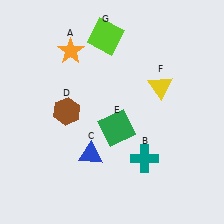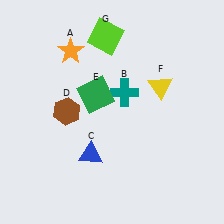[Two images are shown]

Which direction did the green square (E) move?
The green square (E) moved up.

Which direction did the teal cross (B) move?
The teal cross (B) moved up.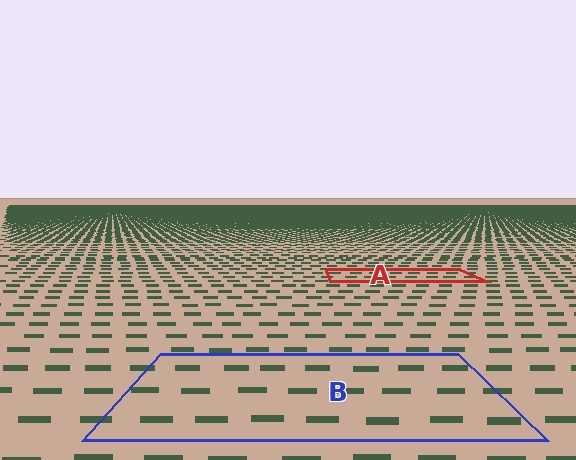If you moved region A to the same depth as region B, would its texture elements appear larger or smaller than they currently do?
They would appear larger. At a closer depth, the same texture elements are projected at a bigger on-screen size.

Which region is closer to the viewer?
Region B is closer. The texture elements there are larger and more spread out.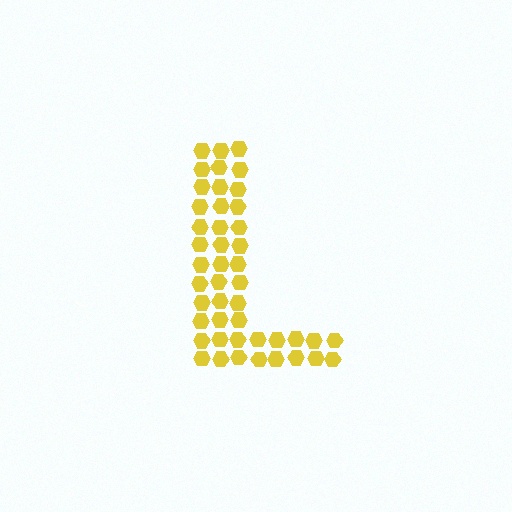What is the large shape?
The large shape is the letter L.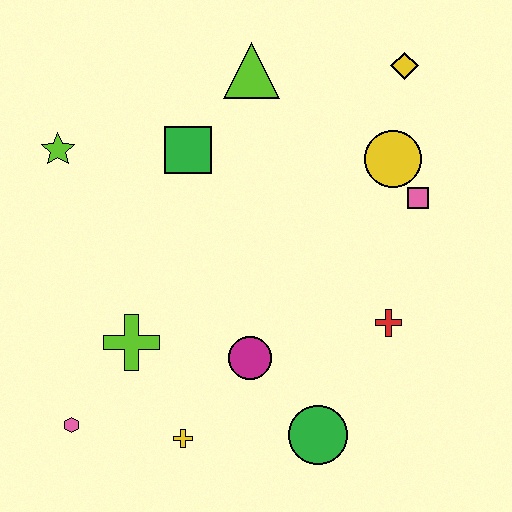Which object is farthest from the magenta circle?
The yellow diamond is farthest from the magenta circle.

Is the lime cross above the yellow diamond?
No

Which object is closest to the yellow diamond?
The yellow circle is closest to the yellow diamond.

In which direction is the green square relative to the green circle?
The green square is above the green circle.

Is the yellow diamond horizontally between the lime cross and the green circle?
No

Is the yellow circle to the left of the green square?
No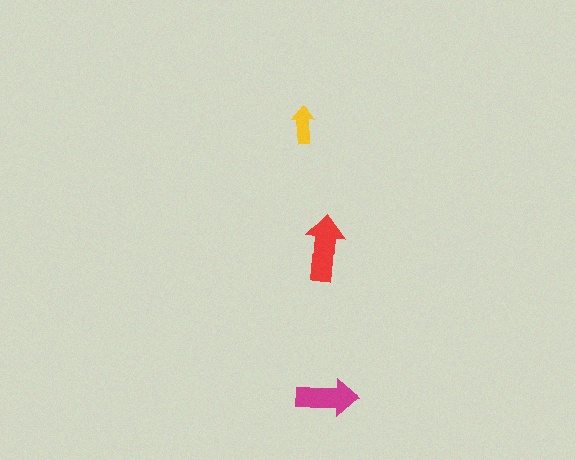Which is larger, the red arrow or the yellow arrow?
The red one.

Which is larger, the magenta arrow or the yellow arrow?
The magenta one.